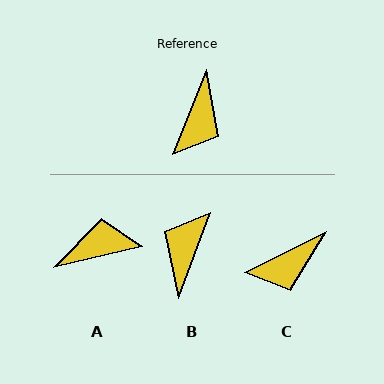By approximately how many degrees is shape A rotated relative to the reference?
Approximately 125 degrees counter-clockwise.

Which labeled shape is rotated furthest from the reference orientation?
B, about 179 degrees away.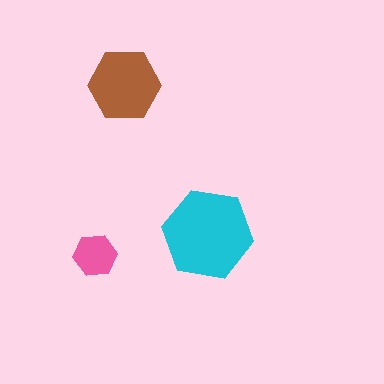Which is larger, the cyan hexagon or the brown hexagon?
The cyan one.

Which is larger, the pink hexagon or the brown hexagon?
The brown one.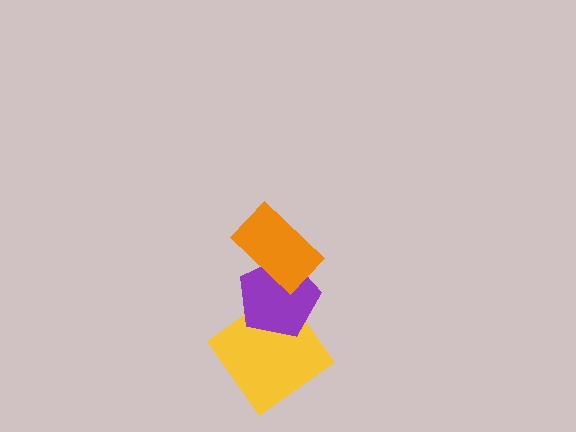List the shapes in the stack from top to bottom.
From top to bottom: the orange rectangle, the purple pentagon, the yellow diamond.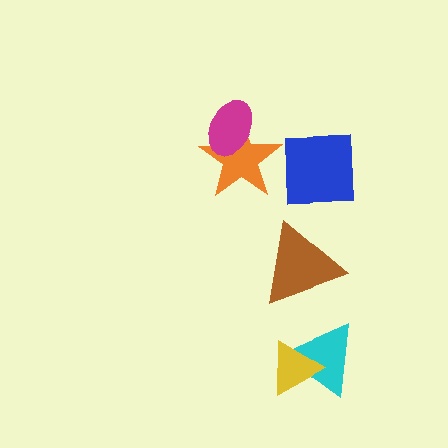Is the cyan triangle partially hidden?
Yes, it is partially covered by another shape.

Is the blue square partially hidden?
No, no other shape covers it.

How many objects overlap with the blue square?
0 objects overlap with the blue square.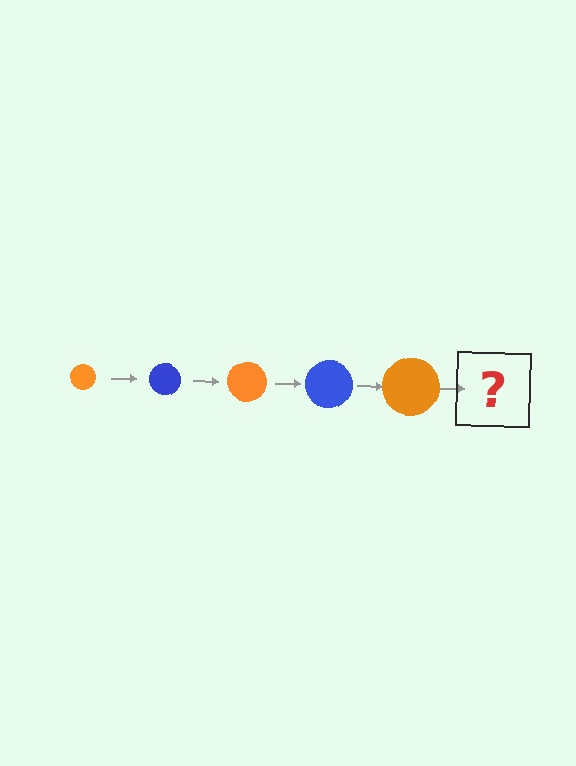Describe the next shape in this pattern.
It should be a blue circle, larger than the previous one.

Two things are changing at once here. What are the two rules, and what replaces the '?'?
The two rules are that the circle grows larger each step and the color cycles through orange and blue. The '?' should be a blue circle, larger than the previous one.